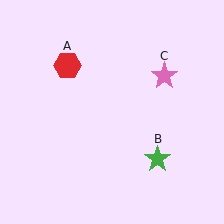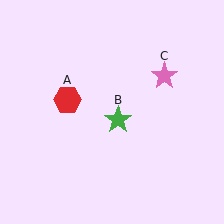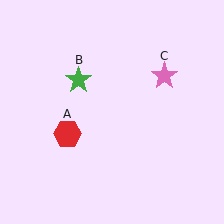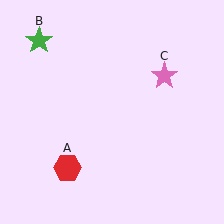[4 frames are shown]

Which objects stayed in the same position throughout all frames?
Pink star (object C) remained stationary.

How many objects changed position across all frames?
2 objects changed position: red hexagon (object A), green star (object B).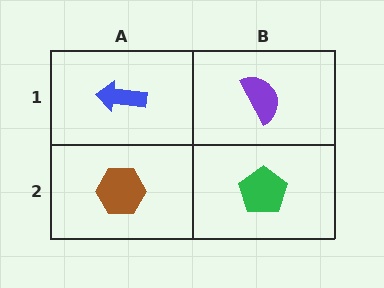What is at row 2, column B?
A green pentagon.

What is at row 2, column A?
A brown hexagon.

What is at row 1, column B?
A purple semicircle.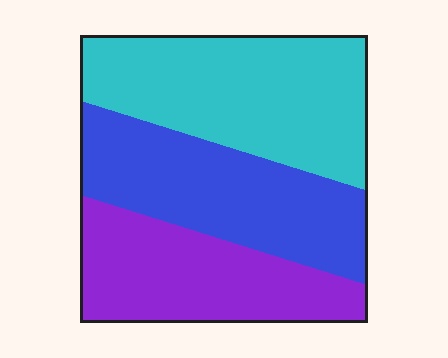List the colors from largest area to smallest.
From largest to smallest: cyan, blue, purple.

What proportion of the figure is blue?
Blue takes up about one third (1/3) of the figure.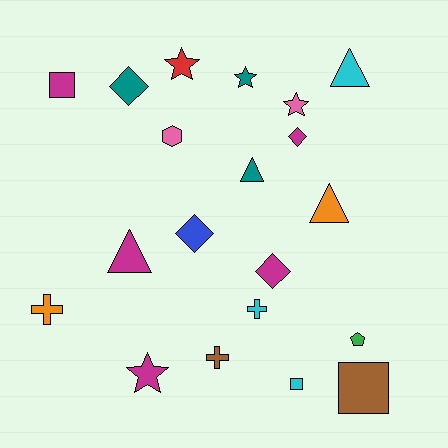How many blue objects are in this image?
There is 1 blue object.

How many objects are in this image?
There are 20 objects.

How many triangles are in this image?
There are 4 triangles.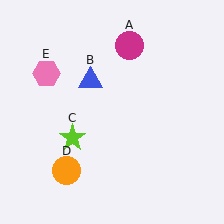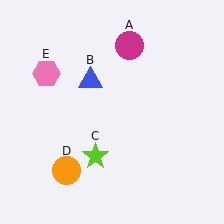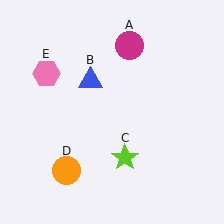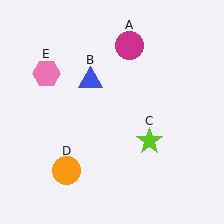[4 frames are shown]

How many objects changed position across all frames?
1 object changed position: lime star (object C).